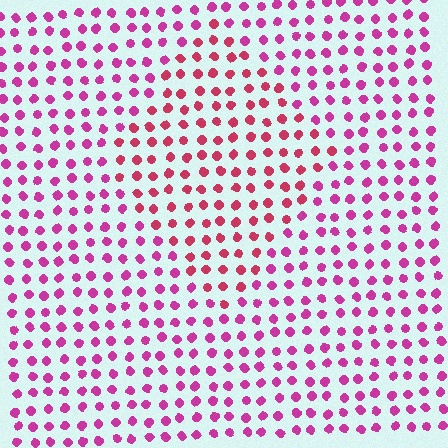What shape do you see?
I see a diamond.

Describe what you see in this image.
The image is filled with small magenta elements in a uniform arrangement. A diamond-shaped region is visible where the elements are tinted to a slightly different hue, forming a subtle color boundary.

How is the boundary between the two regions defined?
The boundary is defined purely by a slight shift in hue (about 26 degrees). Spacing, size, and orientation are identical on both sides.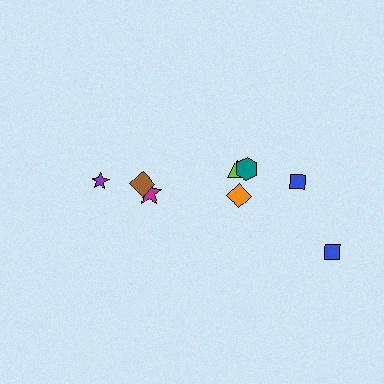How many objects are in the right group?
There are 5 objects.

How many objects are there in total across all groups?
There are 8 objects.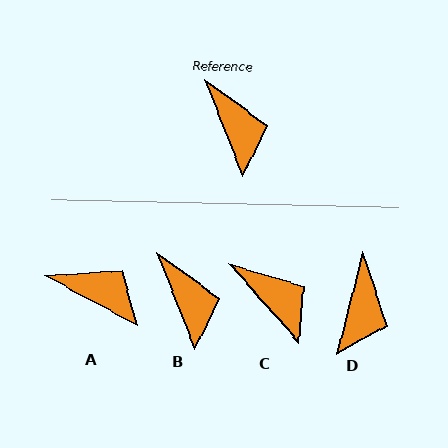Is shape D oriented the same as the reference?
No, it is off by about 35 degrees.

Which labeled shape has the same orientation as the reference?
B.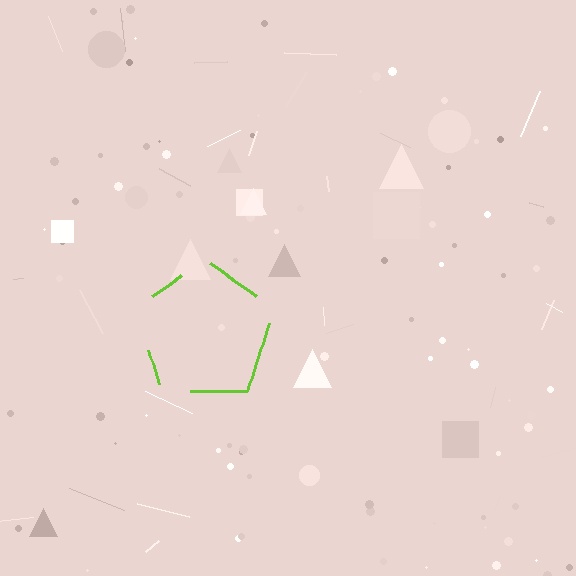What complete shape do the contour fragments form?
The contour fragments form a pentagon.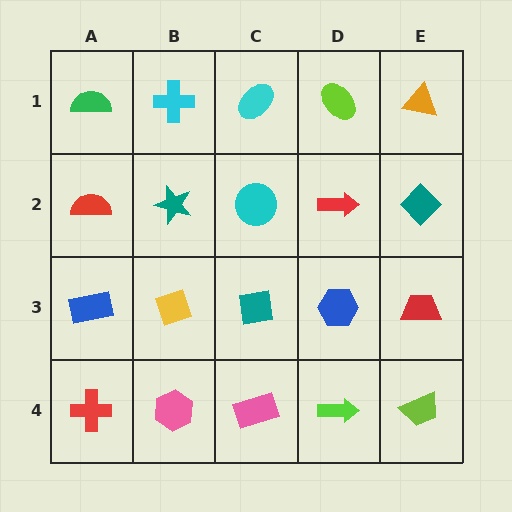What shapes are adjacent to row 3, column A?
A red semicircle (row 2, column A), a red cross (row 4, column A), a yellow diamond (row 3, column B).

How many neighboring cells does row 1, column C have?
3.